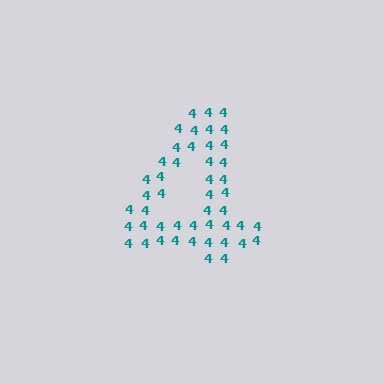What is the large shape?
The large shape is the digit 4.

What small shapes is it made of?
It is made of small digit 4's.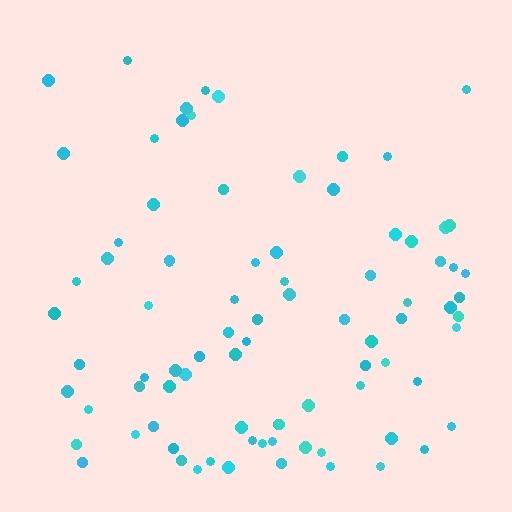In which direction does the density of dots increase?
From top to bottom, with the bottom side densest.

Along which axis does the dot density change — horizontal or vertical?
Vertical.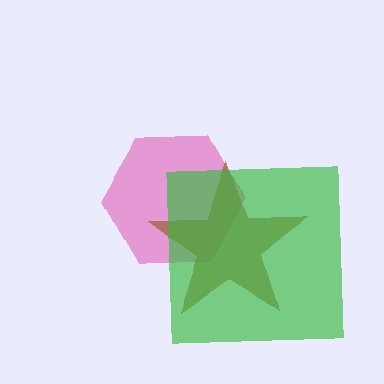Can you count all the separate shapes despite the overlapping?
Yes, there are 3 separate shapes.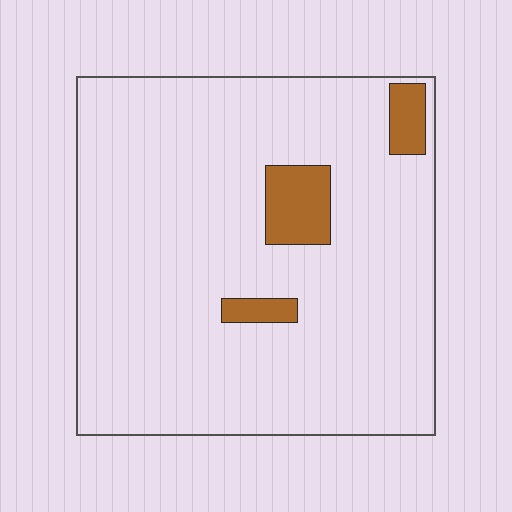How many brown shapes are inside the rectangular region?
3.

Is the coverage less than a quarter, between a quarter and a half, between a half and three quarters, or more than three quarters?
Less than a quarter.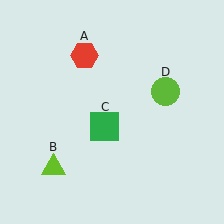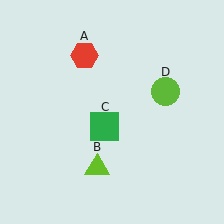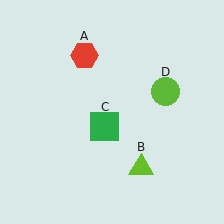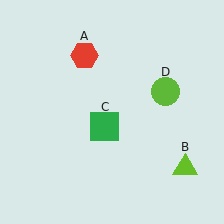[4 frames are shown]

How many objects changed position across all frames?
1 object changed position: lime triangle (object B).